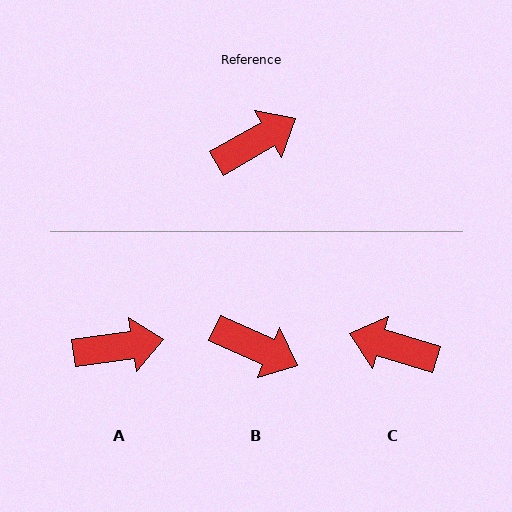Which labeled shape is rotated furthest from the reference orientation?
C, about 133 degrees away.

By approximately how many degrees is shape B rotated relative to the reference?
Approximately 54 degrees clockwise.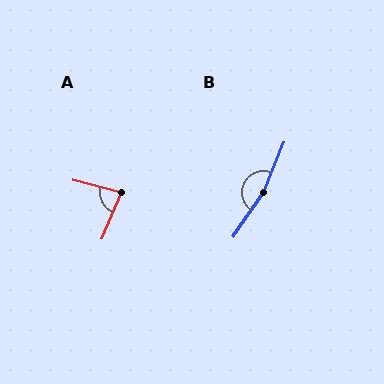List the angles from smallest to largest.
A (81°), B (168°).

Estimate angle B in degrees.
Approximately 168 degrees.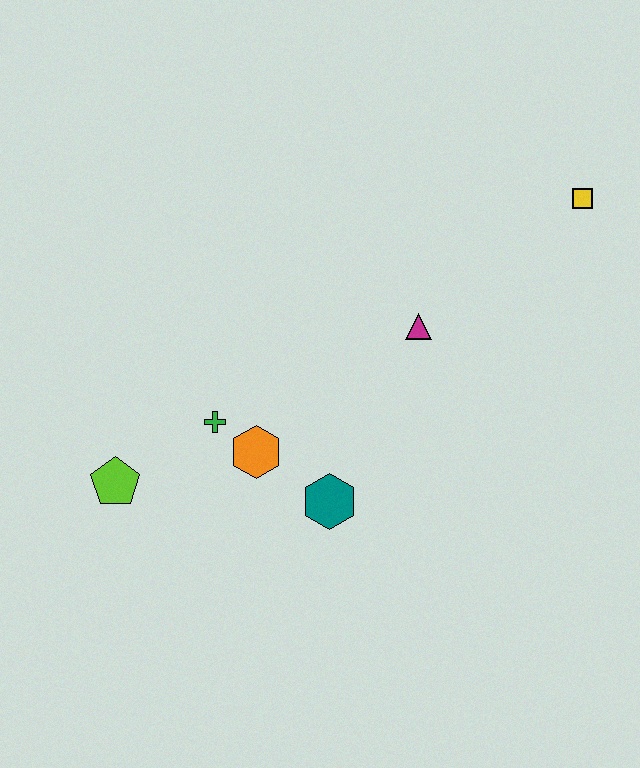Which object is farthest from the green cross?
The yellow square is farthest from the green cross.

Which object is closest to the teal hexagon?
The orange hexagon is closest to the teal hexagon.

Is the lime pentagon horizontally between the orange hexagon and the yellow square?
No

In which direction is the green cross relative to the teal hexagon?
The green cross is to the left of the teal hexagon.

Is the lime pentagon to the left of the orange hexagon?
Yes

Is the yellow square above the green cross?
Yes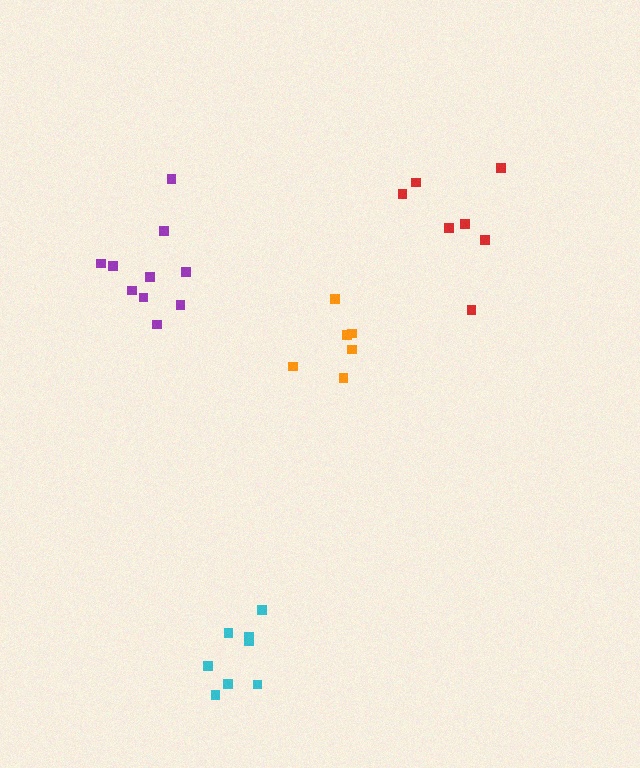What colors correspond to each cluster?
The clusters are colored: purple, orange, red, cyan.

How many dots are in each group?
Group 1: 10 dots, Group 2: 6 dots, Group 3: 7 dots, Group 4: 8 dots (31 total).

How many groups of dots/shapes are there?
There are 4 groups.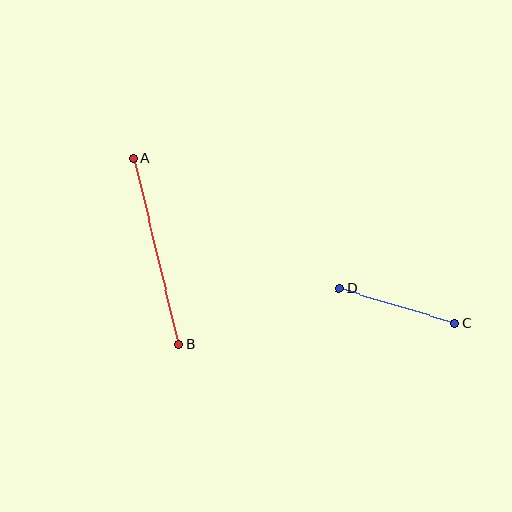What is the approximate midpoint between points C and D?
The midpoint is at approximately (397, 306) pixels.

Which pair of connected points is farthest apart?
Points A and B are farthest apart.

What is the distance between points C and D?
The distance is approximately 120 pixels.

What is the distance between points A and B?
The distance is approximately 191 pixels.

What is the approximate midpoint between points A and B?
The midpoint is at approximately (156, 251) pixels.